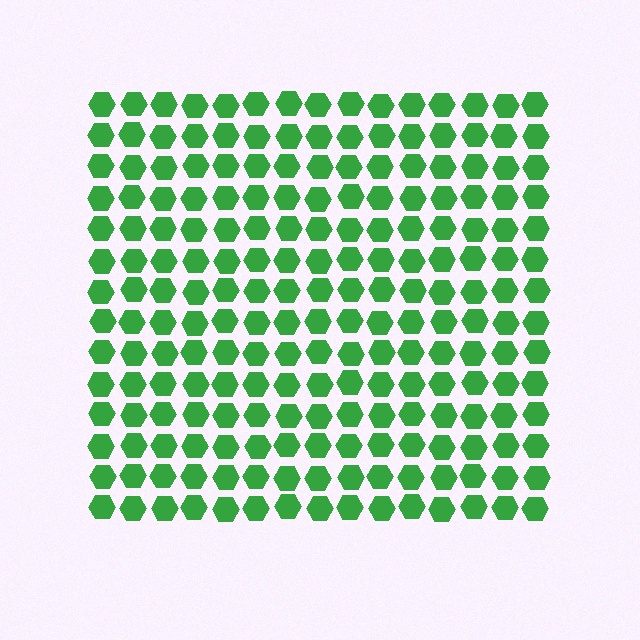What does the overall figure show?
The overall figure shows a square.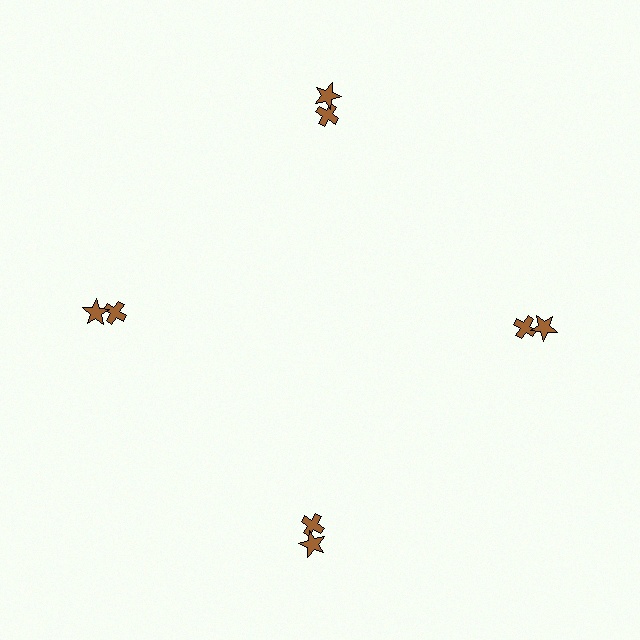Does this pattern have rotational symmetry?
Yes, this pattern has 4-fold rotational symmetry. It looks the same after rotating 90 degrees around the center.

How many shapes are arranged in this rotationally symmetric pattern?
There are 8 shapes, arranged in 4 groups of 2.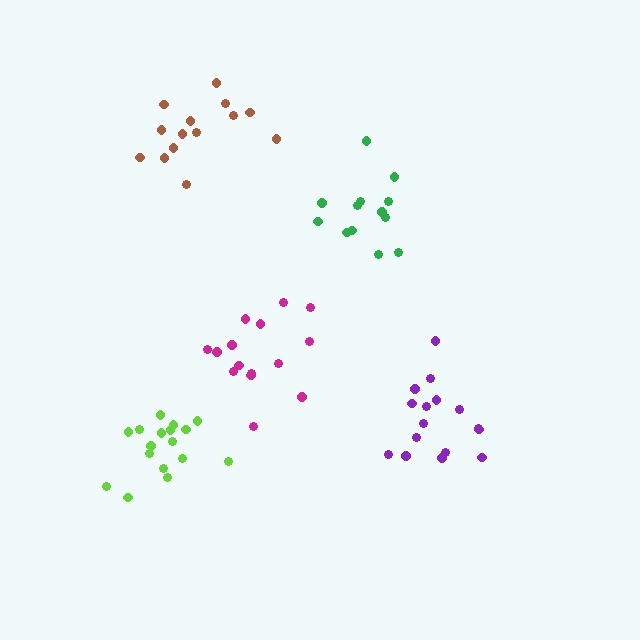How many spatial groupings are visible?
There are 5 spatial groupings.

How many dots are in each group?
Group 1: 13 dots, Group 2: 15 dots, Group 3: 14 dots, Group 4: 16 dots, Group 5: 17 dots (75 total).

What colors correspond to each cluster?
The clusters are colored: green, magenta, brown, purple, lime.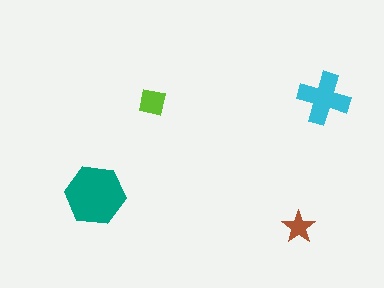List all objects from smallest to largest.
The brown star, the lime square, the cyan cross, the teal hexagon.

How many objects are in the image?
There are 4 objects in the image.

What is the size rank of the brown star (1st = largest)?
4th.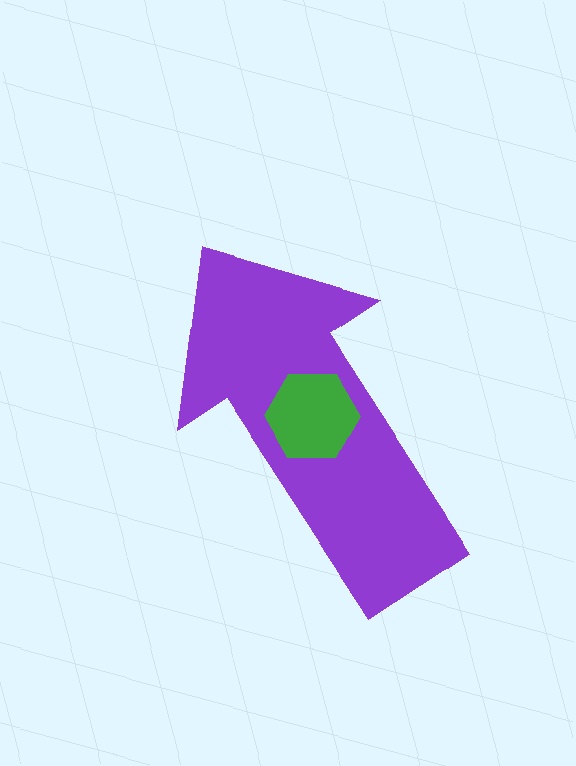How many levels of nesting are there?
2.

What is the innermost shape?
The green hexagon.